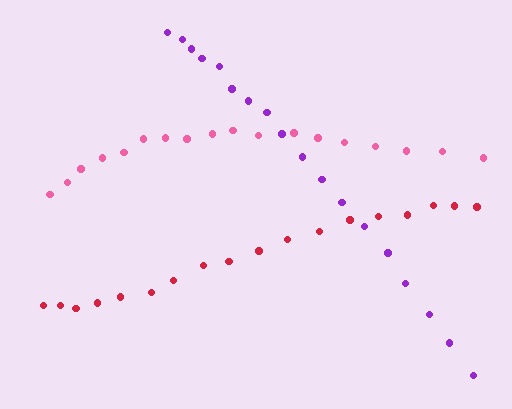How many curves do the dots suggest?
There are 3 distinct paths.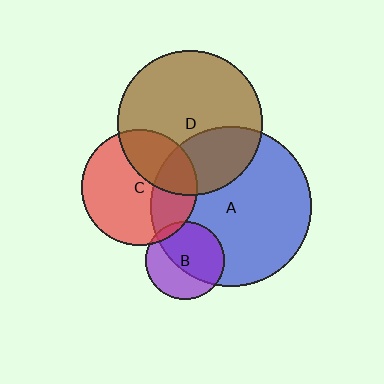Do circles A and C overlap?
Yes.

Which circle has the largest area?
Circle A (blue).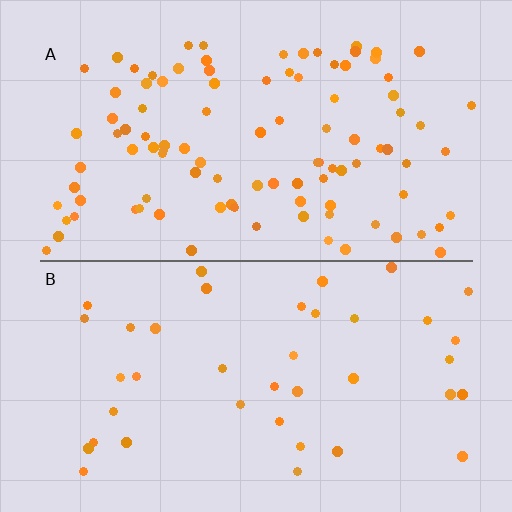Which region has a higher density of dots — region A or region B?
A (the top).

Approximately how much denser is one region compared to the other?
Approximately 2.6× — region A over region B.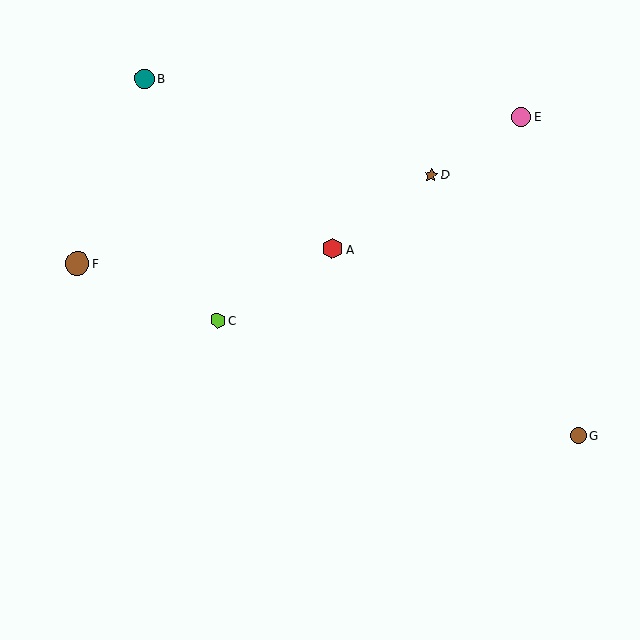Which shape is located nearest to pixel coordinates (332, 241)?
The red hexagon (labeled A) at (332, 249) is nearest to that location.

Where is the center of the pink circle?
The center of the pink circle is at (521, 117).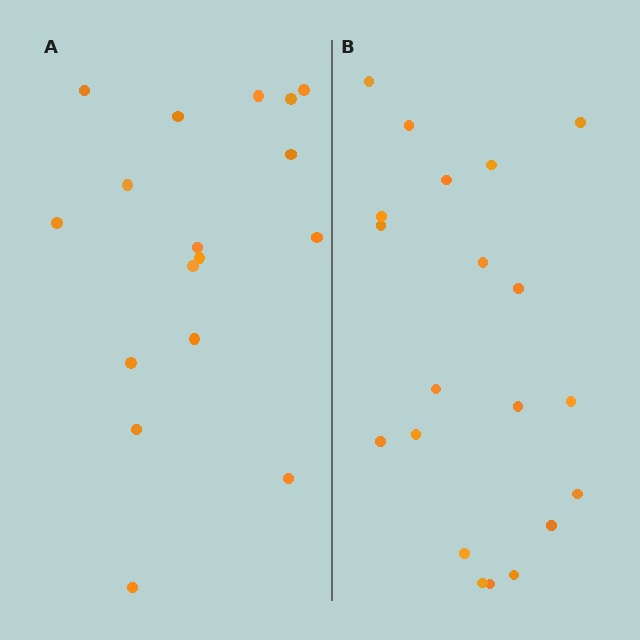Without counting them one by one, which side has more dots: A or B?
Region B (the right region) has more dots.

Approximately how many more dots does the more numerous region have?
Region B has just a few more — roughly 2 or 3 more dots than region A.